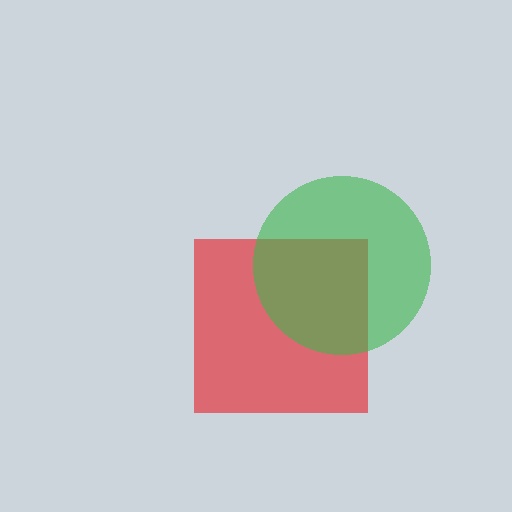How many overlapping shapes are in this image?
There are 2 overlapping shapes in the image.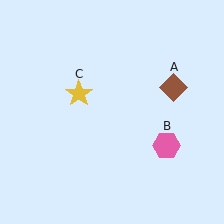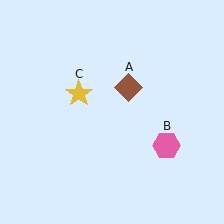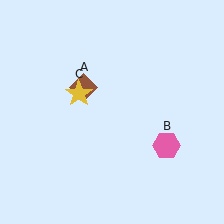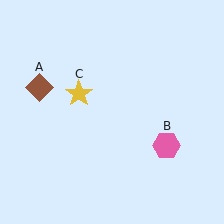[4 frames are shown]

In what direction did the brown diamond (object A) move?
The brown diamond (object A) moved left.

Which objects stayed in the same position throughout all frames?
Pink hexagon (object B) and yellow star (object C) remained stationary.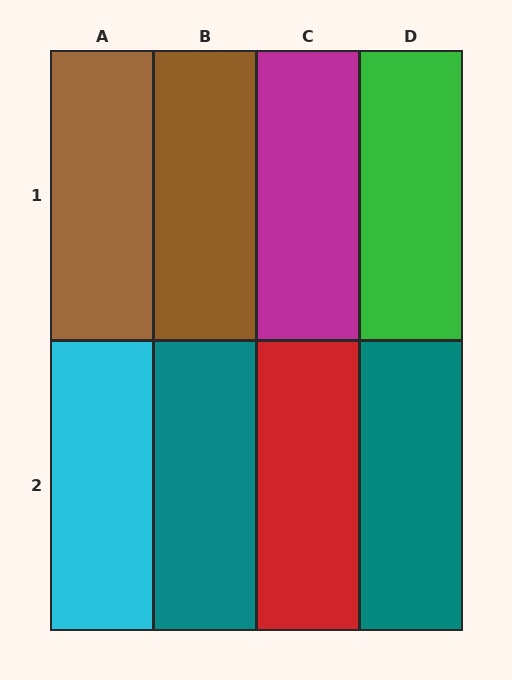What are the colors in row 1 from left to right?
Brown, brown, magenta, green.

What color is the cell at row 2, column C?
Red.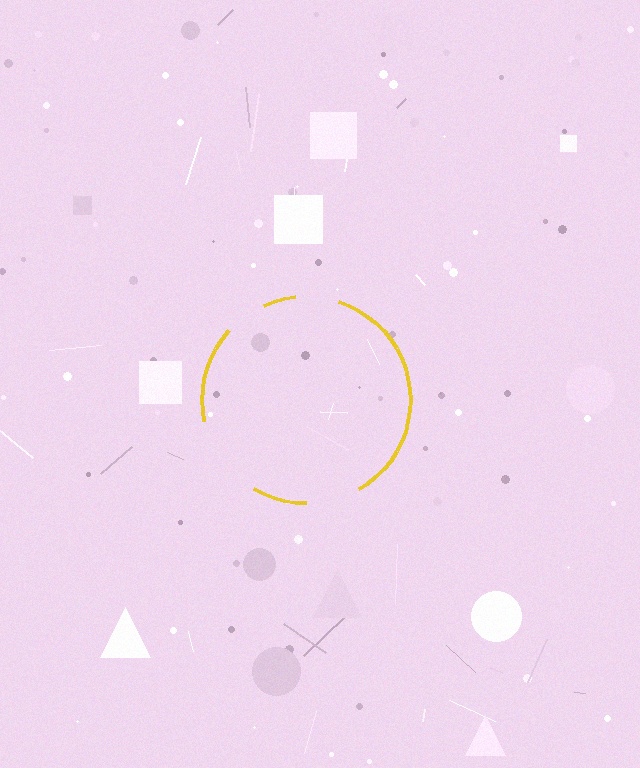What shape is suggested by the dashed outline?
The dashed outline suggests a circle.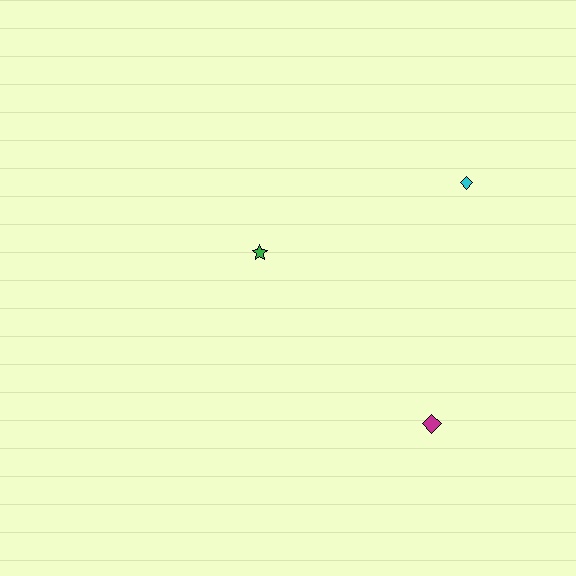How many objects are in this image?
There are 3 objects.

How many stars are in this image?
There is 1 star.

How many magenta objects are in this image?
There is 1 magenta object.